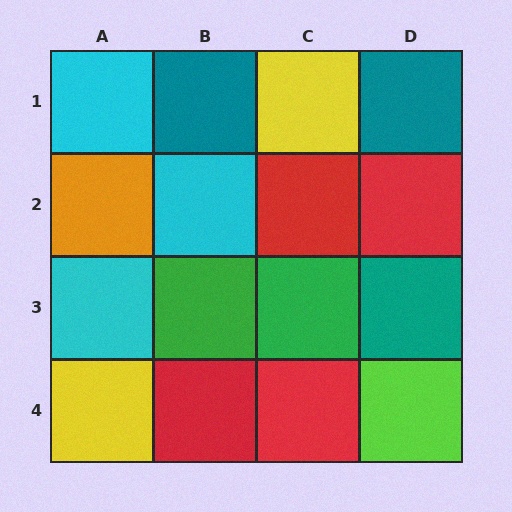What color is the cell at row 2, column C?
Red.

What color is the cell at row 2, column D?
Red.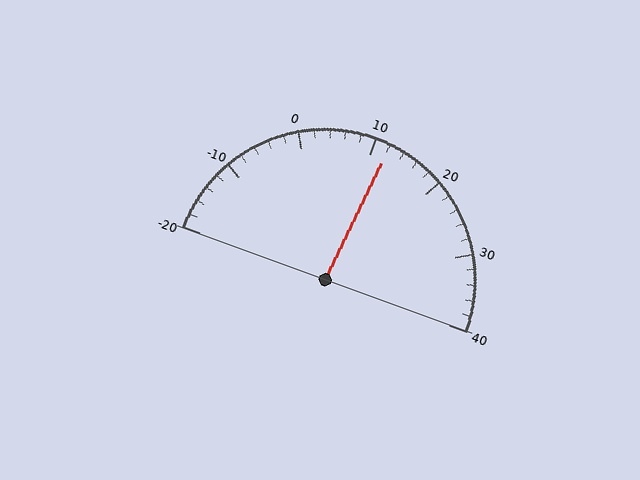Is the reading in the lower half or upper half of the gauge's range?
The reading is in the upper half of the range (-20 to 40).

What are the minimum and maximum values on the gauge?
The gauge ranges from -20 to 40.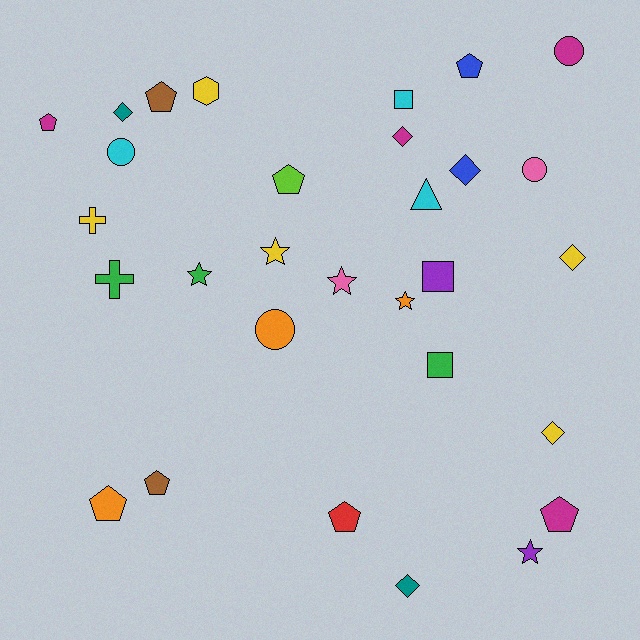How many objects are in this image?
There are 30 objects.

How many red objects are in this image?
There is 1 red object.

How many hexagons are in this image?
There is 1 hexagon.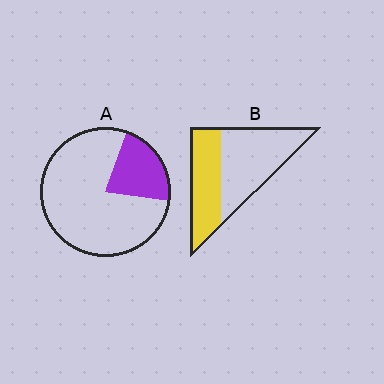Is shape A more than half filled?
No.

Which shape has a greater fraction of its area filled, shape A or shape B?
Shape B.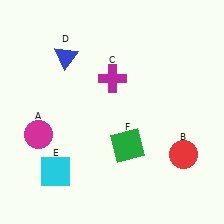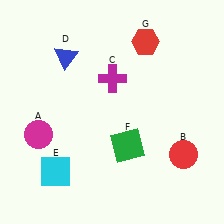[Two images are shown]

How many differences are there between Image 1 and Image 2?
There is 1 difference between the two images.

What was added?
A red hexagon (G) was added in Image 2.